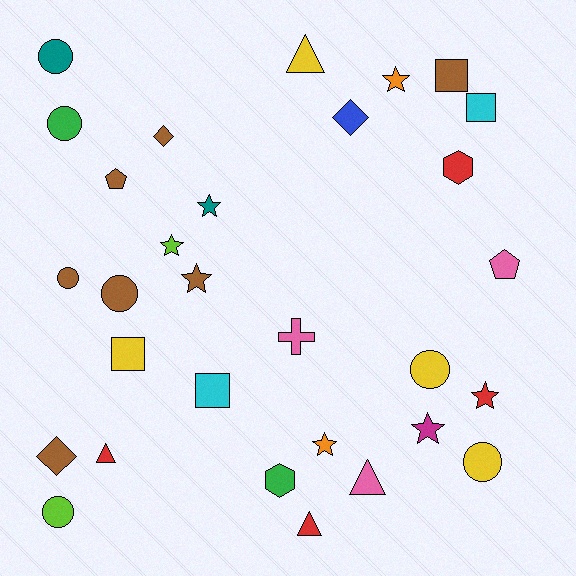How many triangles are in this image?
There are 4 triangles.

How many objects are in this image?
There are 30 objects.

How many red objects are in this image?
There are 4 red objects.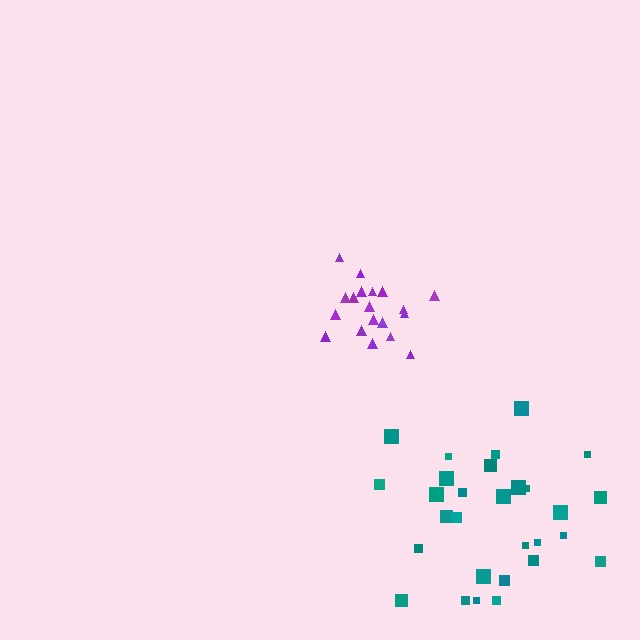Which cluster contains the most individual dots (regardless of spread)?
Teal (29).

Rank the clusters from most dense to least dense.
purple, teal.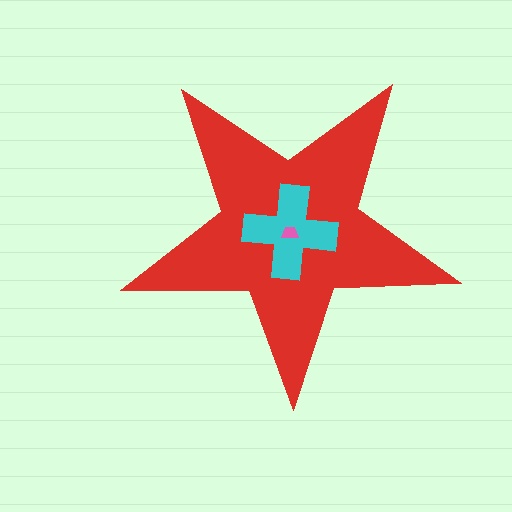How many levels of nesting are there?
3.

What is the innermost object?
The pink trapezoid.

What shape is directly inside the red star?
The cyan cross.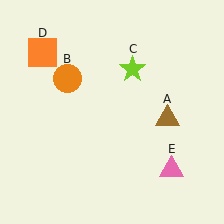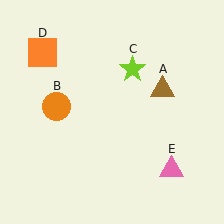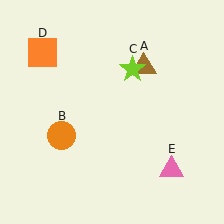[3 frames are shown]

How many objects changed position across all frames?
2 objects changed position: brown triangle (object A), orange circle (object B).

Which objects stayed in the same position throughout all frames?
Lime star (object C) and orange square (object D) and pink triangle (object E) remained stationary.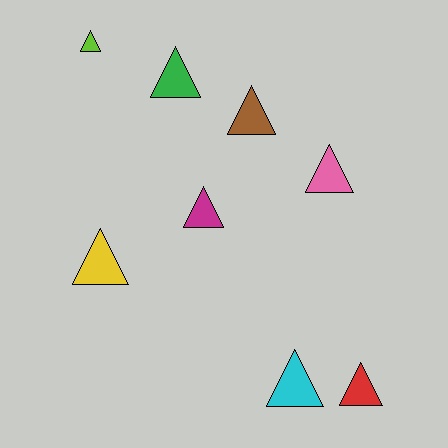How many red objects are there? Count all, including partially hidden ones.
There is 1 red object.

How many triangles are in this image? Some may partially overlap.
There are 8 triangles.